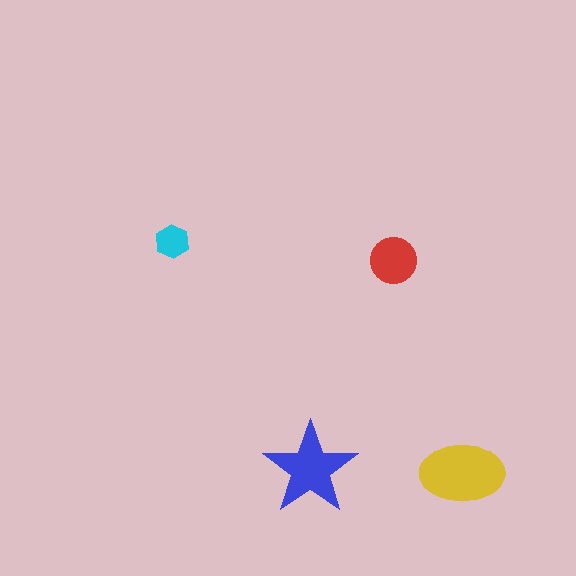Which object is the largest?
The yellow ellipse.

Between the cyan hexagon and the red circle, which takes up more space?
The red circle.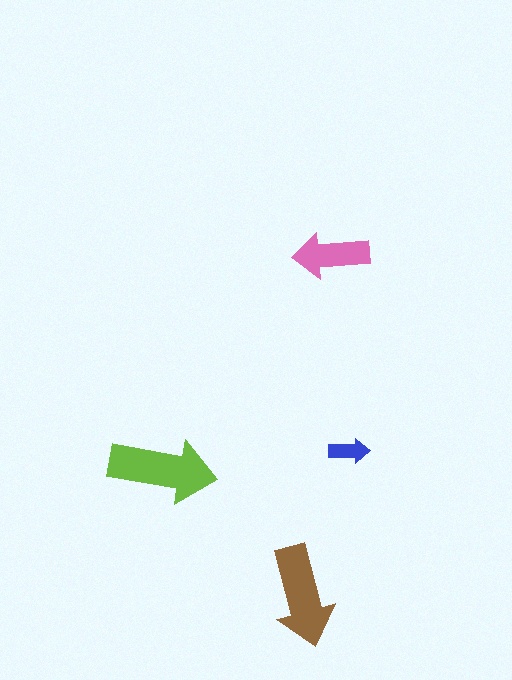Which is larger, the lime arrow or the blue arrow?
The lime one.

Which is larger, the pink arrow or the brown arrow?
The brown one.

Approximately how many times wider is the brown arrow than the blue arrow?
About 2.5 times wider.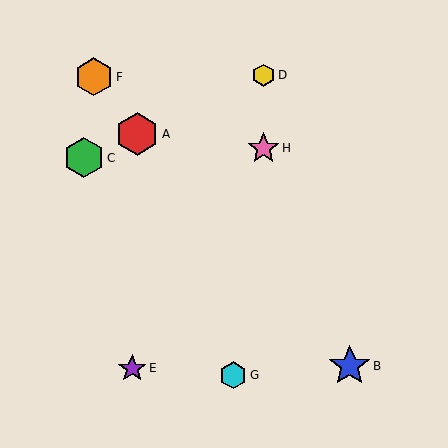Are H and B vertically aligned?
No, H is at x≈263 and B is at x≈350.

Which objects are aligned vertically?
Objects D, H are aligned vertically.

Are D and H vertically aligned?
Yes, both are at x≈263.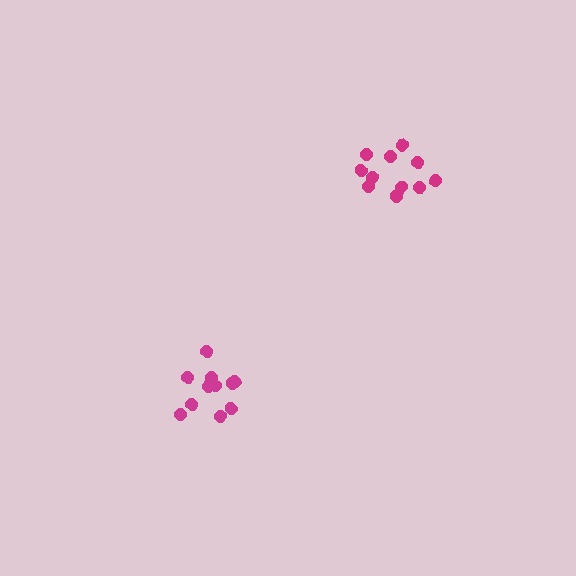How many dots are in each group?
Group 1: 11 dots, Group 2: 11 dots (22 total).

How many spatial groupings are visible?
There are 2 spatial groupings.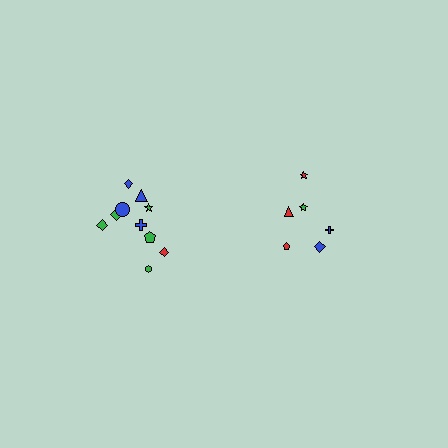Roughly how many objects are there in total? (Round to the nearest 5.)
Roughly 15 objects in total.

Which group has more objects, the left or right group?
The left group.